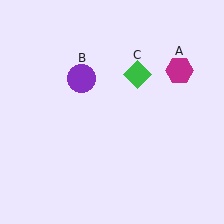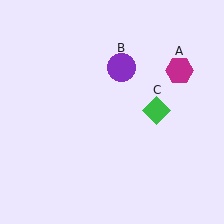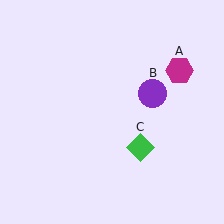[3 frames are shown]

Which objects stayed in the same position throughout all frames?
Magenta hexagon (object A) remained stationary.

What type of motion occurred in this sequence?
The purple circle (object B), green diamond (object C) rotated clockwise around the center of the scene.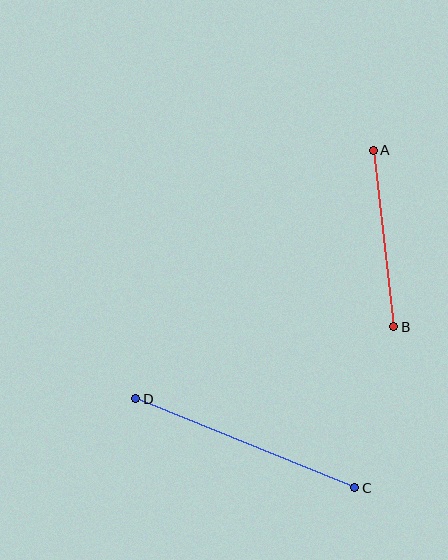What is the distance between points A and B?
The distance is approximately 178 pixels.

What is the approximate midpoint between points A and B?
The midpoint is at approximately (383, 238) pixels.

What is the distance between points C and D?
The distance is approximately 236 pixels.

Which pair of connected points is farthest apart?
Points C and D are farthest apart.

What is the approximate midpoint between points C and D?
The midpoint is at approximately (245, 443) pixels.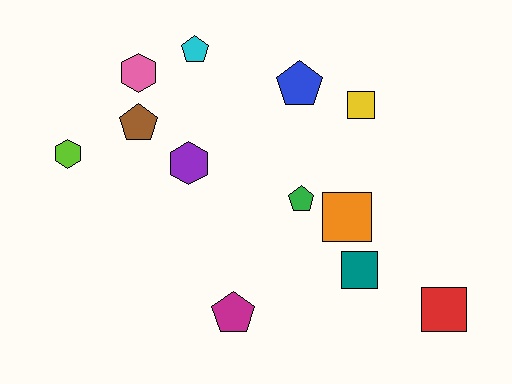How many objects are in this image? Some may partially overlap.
There are 12 objects.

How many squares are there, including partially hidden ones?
There are 4 squares.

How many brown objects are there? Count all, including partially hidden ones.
There is 1 brown object.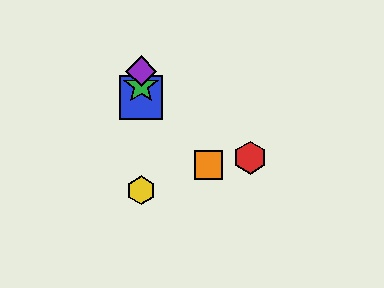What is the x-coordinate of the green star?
The green star is at x≈141.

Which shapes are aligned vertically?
The blue square, the green star, the yellow hexagon, the purple diamond are aligned vertically.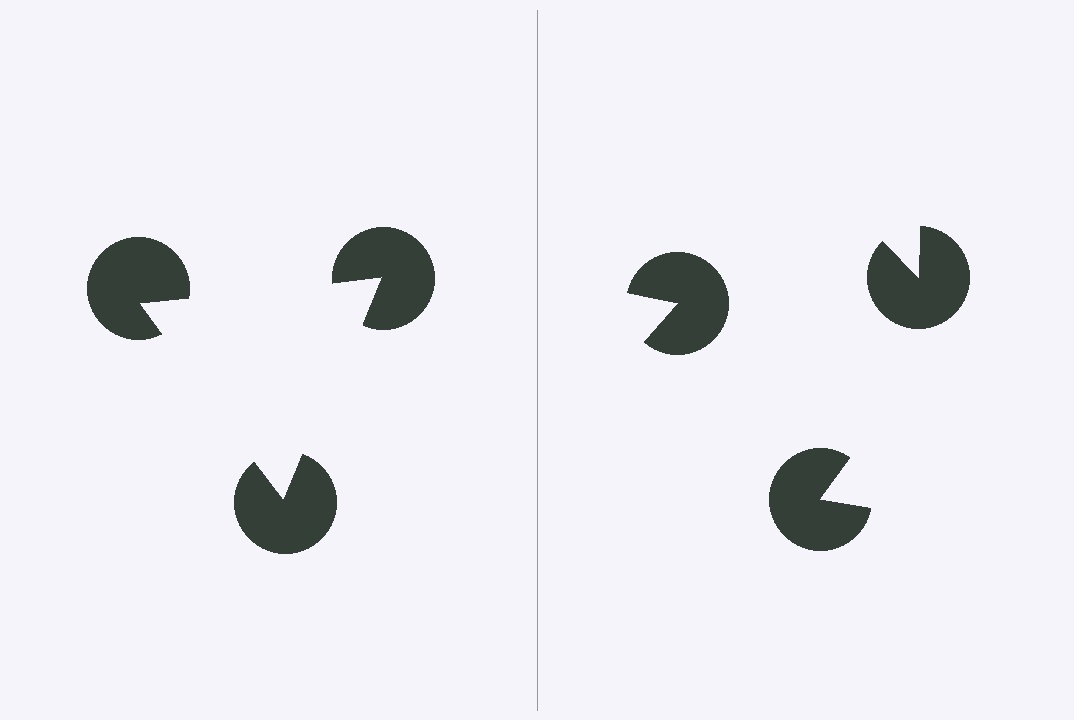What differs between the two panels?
The pac-man discs are positioned identically on both sides; only the wedge orientations differ. On the left they align to a triangle; on the right they are misaligned.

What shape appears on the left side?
An illusory triangle.